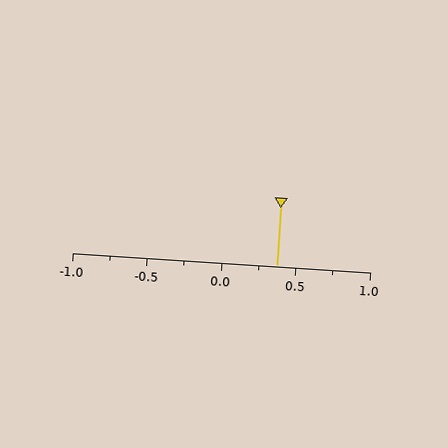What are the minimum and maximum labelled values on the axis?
The axis runs from -1.0 to 1.0.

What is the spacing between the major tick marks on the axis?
The major ticks are spaced 0.5 apart.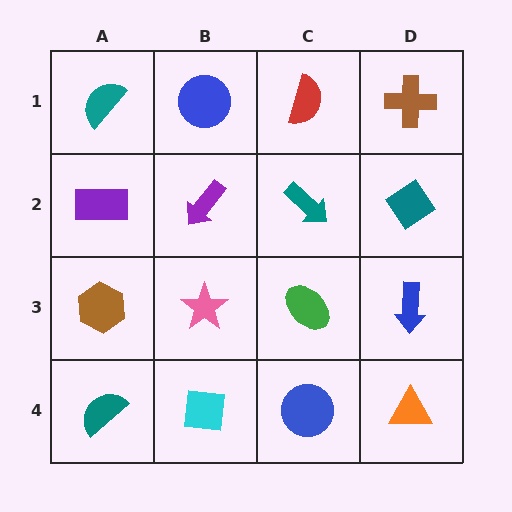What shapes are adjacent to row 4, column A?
A brown hexagon (row 3, column A), a cyan square (row 4, column B).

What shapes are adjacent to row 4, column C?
A green ellipse (row 3, column C), a cyan square (row 4, column B), an orange triangle (row 4, column D).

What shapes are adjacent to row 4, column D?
A blue arrow (row 3, column D), a blue circle (row 4, column C).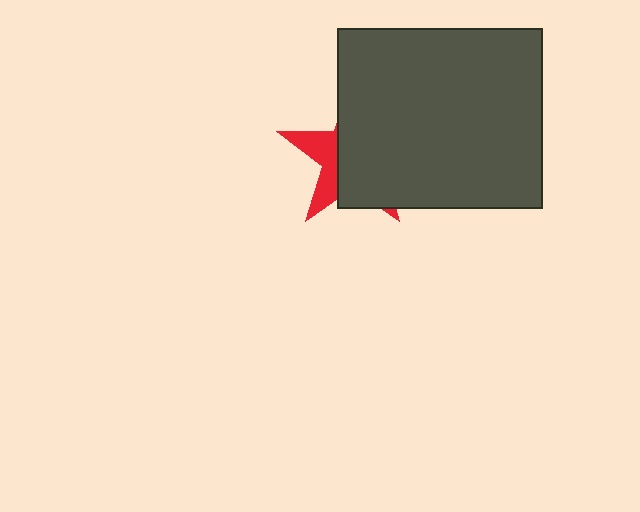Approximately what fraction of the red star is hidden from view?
Roughly 68% of the red star is hidden behind the dark gray rectangle.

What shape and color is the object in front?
The object in front is a dark gray rectangle.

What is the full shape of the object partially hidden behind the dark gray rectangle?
The partially hidden object is a red star.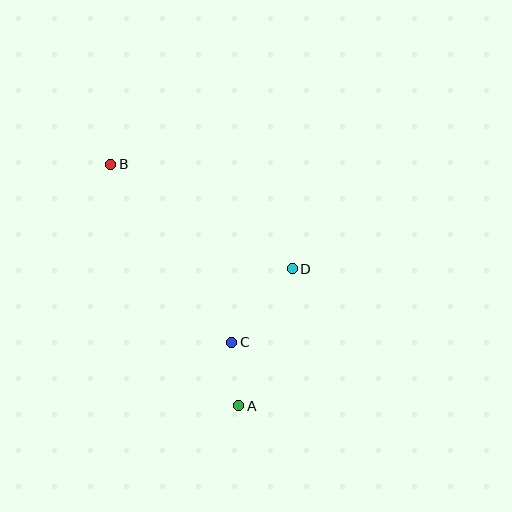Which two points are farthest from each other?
Points A and B are farthest from each other.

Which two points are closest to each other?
Points A and C are closest to each other.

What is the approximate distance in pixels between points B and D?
The distance between B and D is approximately 210 pixels.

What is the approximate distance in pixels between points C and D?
The distance between C and D is approximately 95 pixels.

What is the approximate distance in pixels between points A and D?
The distance between A and D is approximately 147 pixels.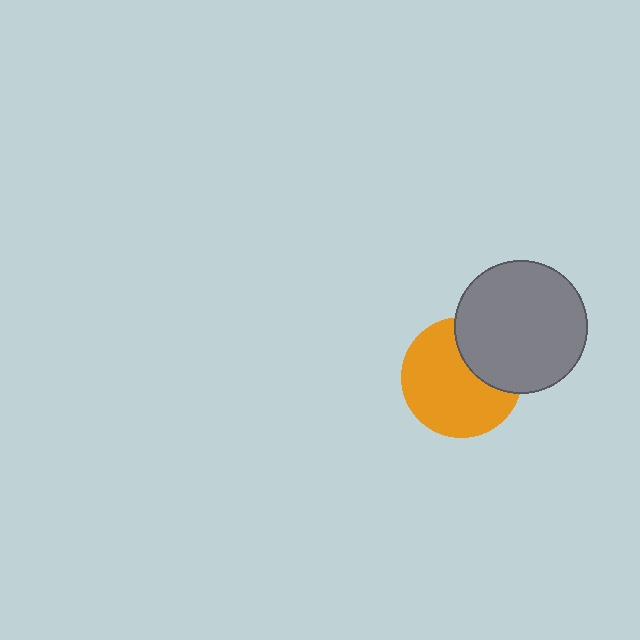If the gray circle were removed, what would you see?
You would see the complete orange circle.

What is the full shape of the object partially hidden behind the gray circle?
The partially hidden object is an orange circle.